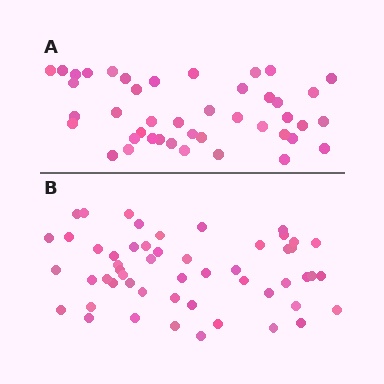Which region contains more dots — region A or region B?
Region B (the bottom region) has more dots.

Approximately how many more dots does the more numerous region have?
Region B has roughly 10 or so more dots than region A.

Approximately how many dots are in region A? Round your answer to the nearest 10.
About 40 dots. (The exact count is 43, which rounds to 40.)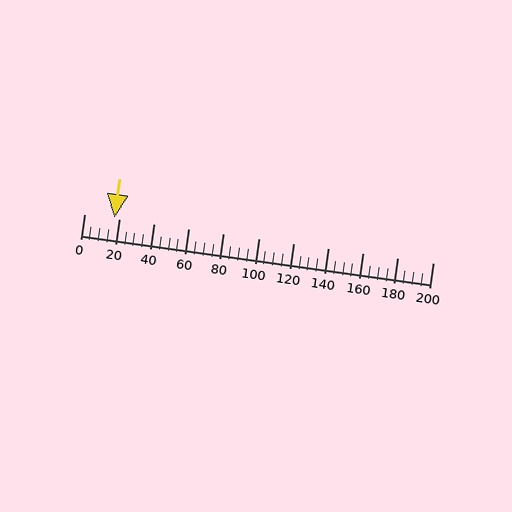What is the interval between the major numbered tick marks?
The major tick marks are spaced 20 units apart.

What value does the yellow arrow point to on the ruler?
The yellow arrow points to approximately 18.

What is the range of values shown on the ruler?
The ruler shows values from 0 to 200.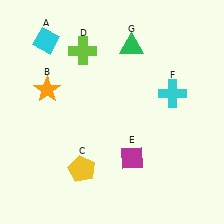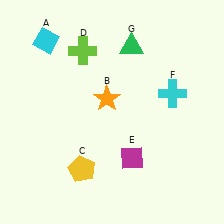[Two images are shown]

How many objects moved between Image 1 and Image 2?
1 object moved between the two images.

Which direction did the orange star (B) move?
The orange star (B) moved right.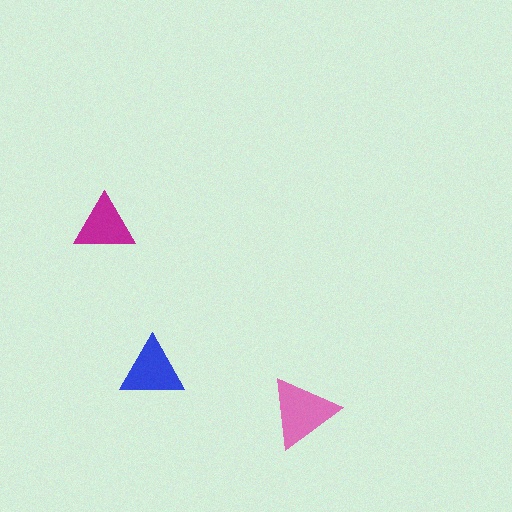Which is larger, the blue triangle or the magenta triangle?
The blue one.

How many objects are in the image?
There are 3 objects in the image.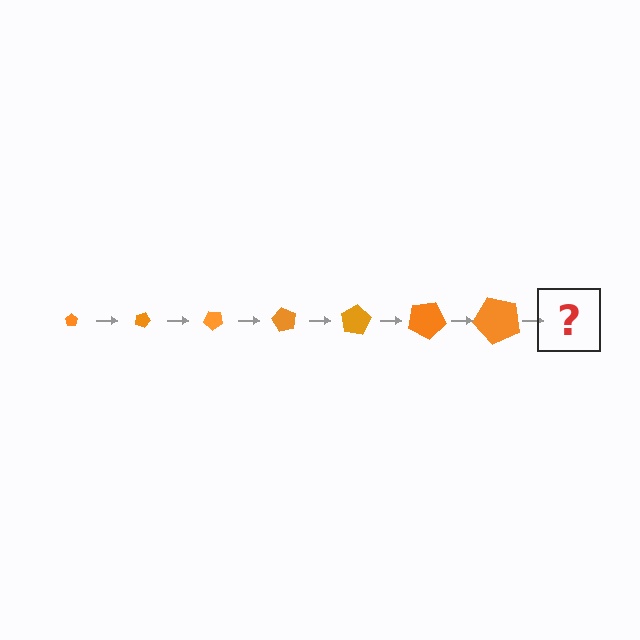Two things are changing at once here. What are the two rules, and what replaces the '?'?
The two rules are that the pentagon grows larger each step and it rotates 20 degrees each step. The '?' should be a pentagon, larger than the previous one and rotated 140 degrees from the start.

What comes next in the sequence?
The next element should be a pentagon, larger than the previous one and rotated 140 degrees from the start.